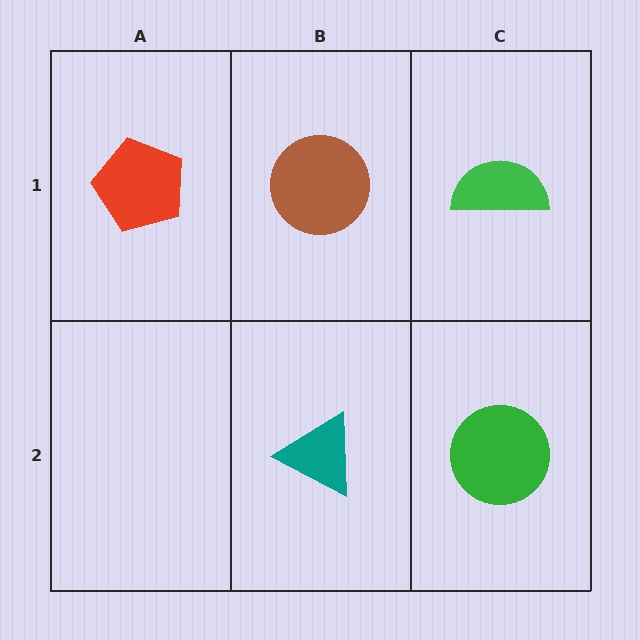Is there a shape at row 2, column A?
No, that cell is empty.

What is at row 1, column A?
A red pentagon.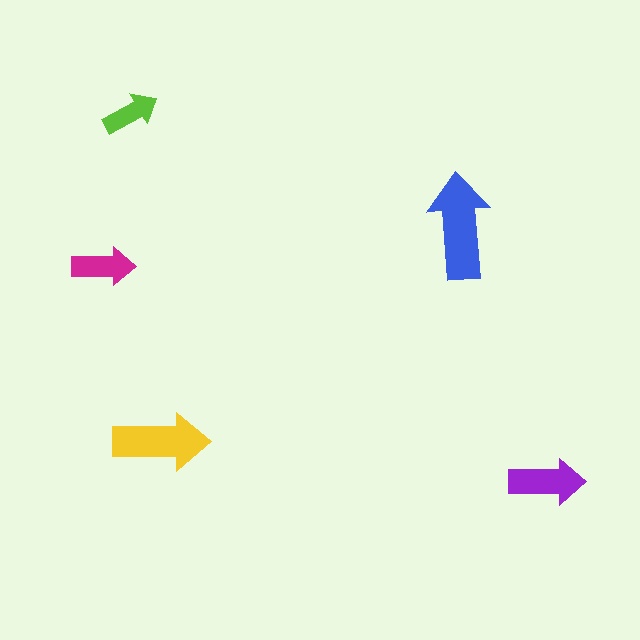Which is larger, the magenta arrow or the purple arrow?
The purple one.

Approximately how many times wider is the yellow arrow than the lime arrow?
About 1.5 times wider.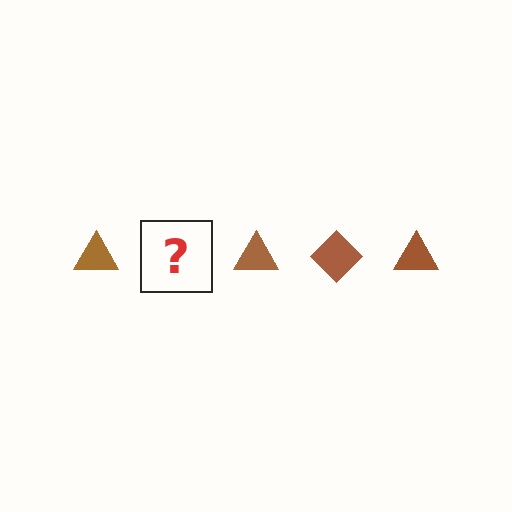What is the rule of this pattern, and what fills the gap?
The rule is that the pattern cycles through triangle, diamond shapes in brown. The gap should be filled with a brown diamond.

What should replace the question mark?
The question mark should be replaced with a brown diamond.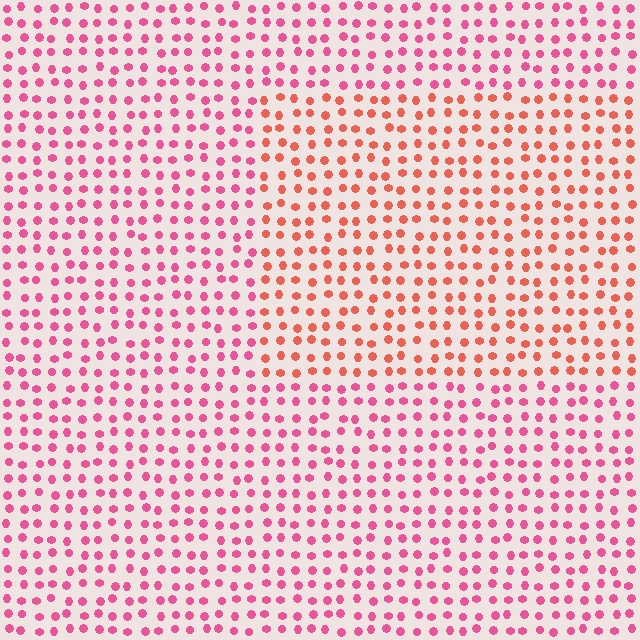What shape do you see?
I see a rectangle.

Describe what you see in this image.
The image is filled with small pink elements in a uniform arrangement. A rectangle-shaped region is visible where the elements are tinted to a slightly different hue, forming a subtle color boundary.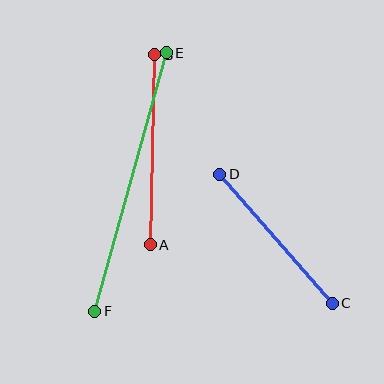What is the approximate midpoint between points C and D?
The midpoint is at approximately (276, 239) pixels.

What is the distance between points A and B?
The distance is approximately 190 pixels.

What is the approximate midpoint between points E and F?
The midpoint is at approximately (131, 182) pixels.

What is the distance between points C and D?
The distance is approximately 171 pixels.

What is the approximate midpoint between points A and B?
The midpoint is at approximately (152, 150) pixels.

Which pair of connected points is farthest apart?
Points E and F are farthest apart.